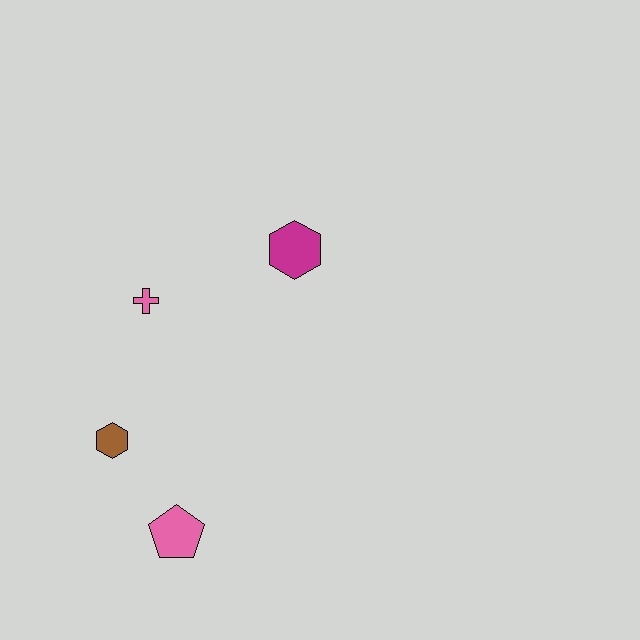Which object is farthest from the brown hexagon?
The magenta hexagon is farthest from the brown hexagon.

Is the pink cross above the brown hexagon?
Yes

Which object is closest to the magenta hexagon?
The pink cross is closest to the magenta hexagon.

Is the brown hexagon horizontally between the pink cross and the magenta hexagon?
No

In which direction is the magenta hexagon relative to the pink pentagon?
The magenta hexagon is above the pink pentagon.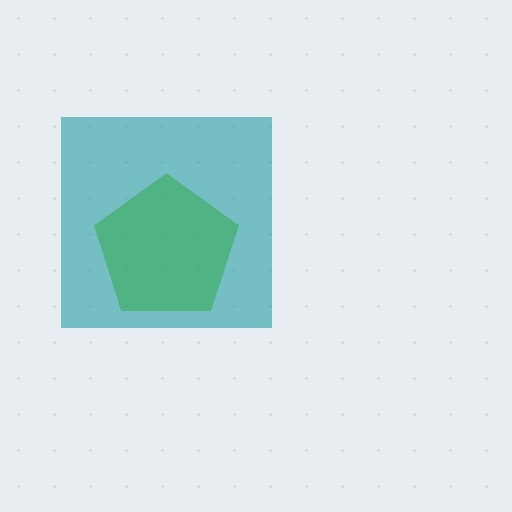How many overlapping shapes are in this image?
There are 2 overlapping shapes in the image.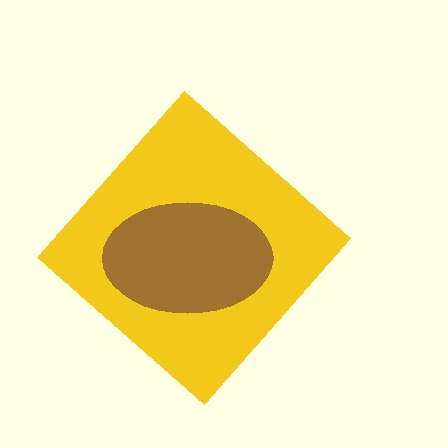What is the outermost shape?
The yellow diamond.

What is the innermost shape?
The brown ellipse.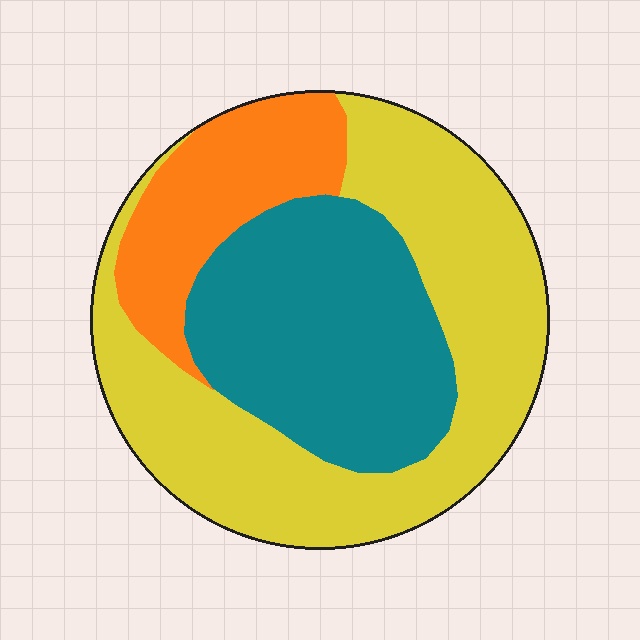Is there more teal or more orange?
Teal.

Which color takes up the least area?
Orange, at roughly 20%.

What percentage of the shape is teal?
Teal takes up about one third (1/3) of the shape.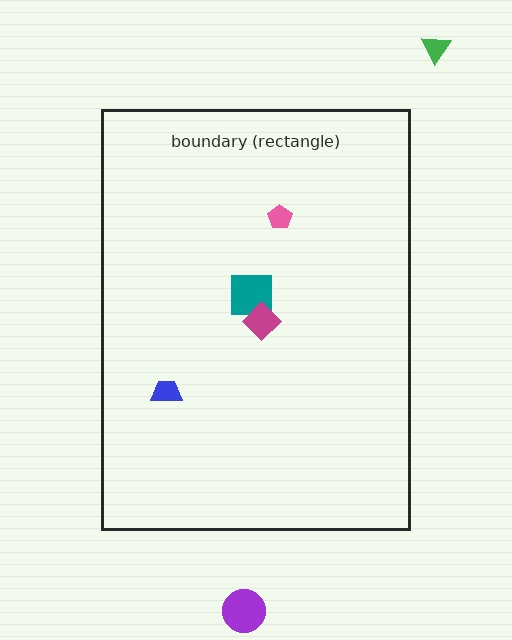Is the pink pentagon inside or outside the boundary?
Inside.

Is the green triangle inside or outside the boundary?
Outside.